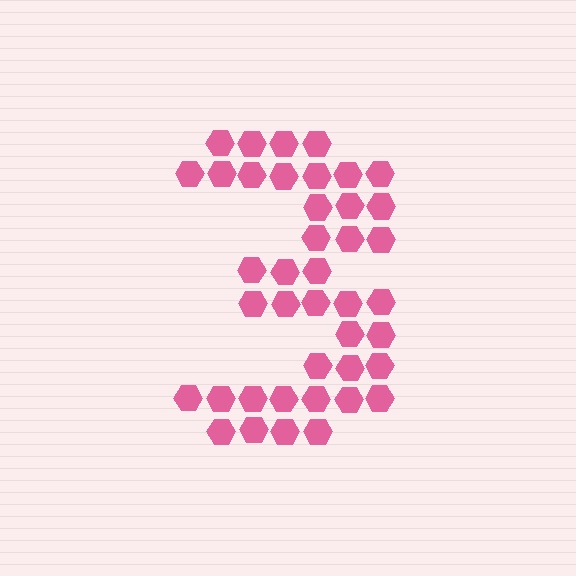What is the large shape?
The large shape is the digit 3.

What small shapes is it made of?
It is made of small hexagons.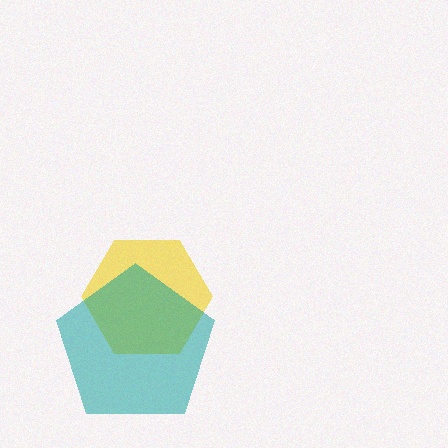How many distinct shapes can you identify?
There are 2 distinct shapes: a yellow hexagon, a teal pentagon.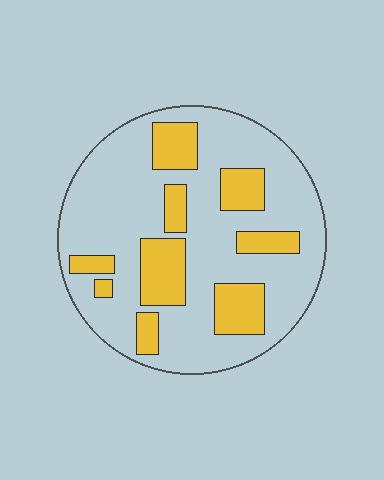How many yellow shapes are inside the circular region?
9.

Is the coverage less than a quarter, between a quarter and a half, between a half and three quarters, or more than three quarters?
Between a quarter and a half.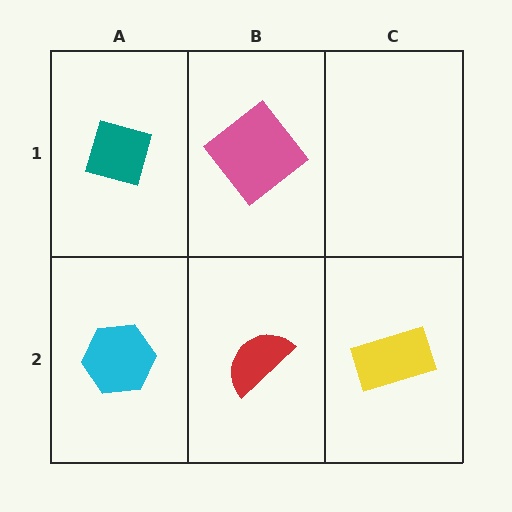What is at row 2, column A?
A cyan hexagon.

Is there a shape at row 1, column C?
No, that cell is empty.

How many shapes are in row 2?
3 shapes.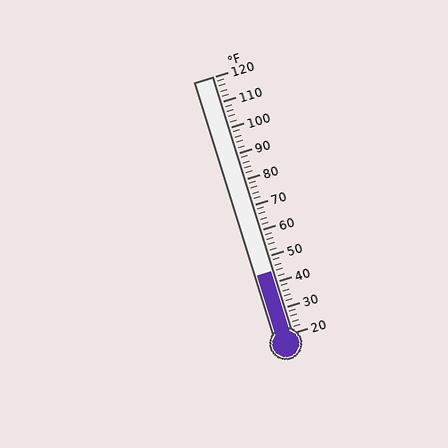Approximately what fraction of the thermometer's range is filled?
The thermometer is filled to approximately 25% of its range.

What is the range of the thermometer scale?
The thermometer scale ranges from 20°F to 120°F.